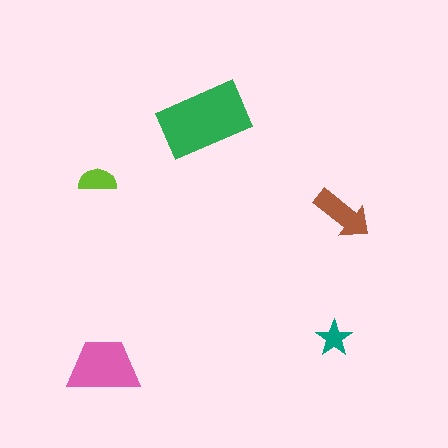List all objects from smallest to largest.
The teal star, the lime semicircle, the brown arrow, the pink trapezoid, the green rectangle.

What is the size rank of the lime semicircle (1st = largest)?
4th.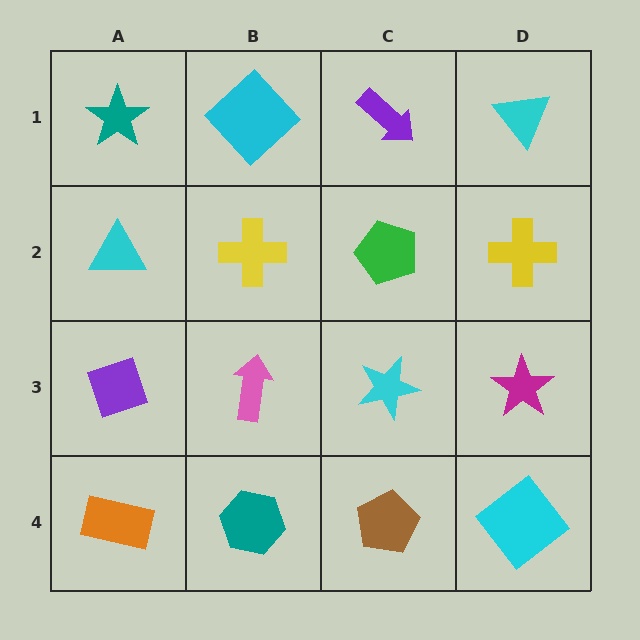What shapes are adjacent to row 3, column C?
A green pentagon (row 2, column C), a brown pentagon (row 4, column C), a pink arrow (row 3, column B), a magenta star (row 3, column D).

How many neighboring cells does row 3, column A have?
3.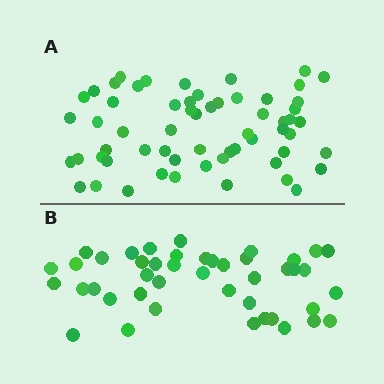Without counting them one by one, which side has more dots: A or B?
Region A (the top region) has more dots.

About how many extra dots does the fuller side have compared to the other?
Region A has approximately 15 more dots than region B.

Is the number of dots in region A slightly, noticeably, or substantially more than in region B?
Region A has noticeably more, but not dramatically so. The ratio is roughly 1.4 to 1.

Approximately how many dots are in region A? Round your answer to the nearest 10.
About 60 dots.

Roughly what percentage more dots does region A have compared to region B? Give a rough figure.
About 35% more.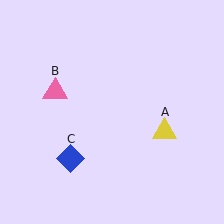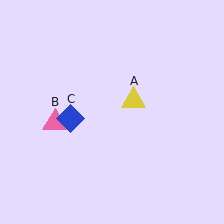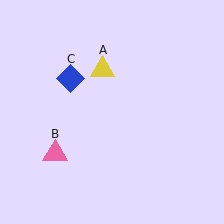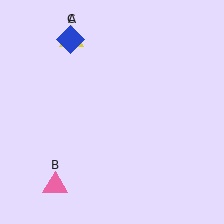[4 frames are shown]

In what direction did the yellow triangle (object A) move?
The yellow triangle (object A) moved up and to the left.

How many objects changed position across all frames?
3 objects changed position: yellow triangle (object A), pink triangle (object B), blue diamond (object C).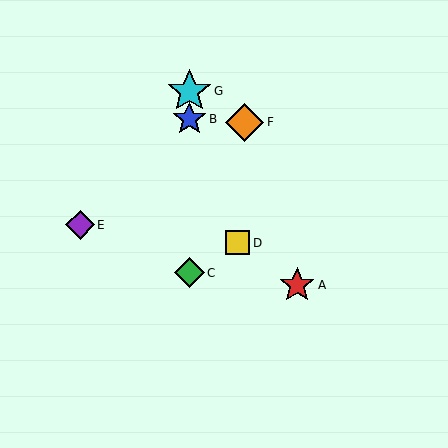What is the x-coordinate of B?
Object B is at x≈189.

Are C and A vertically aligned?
No, C is at x≈189 and A is at x≈297.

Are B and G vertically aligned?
Yes, both are at x≈189.